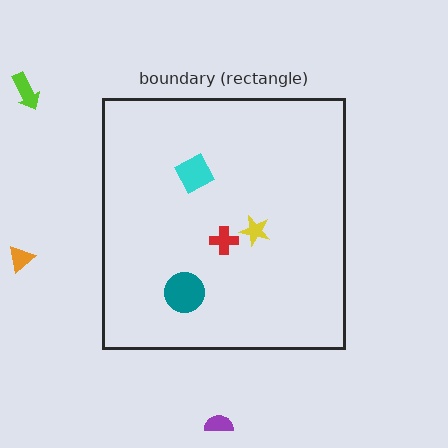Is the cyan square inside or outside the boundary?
Inside.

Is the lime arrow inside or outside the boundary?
Outside.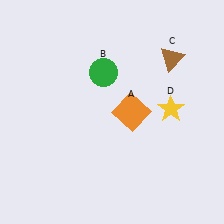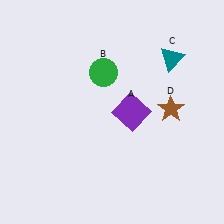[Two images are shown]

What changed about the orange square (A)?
In Image 1, A is orange. In Image 2, it changed to purple.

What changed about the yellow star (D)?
In Image 1, D is yellow. In Image 2, it changed to brown.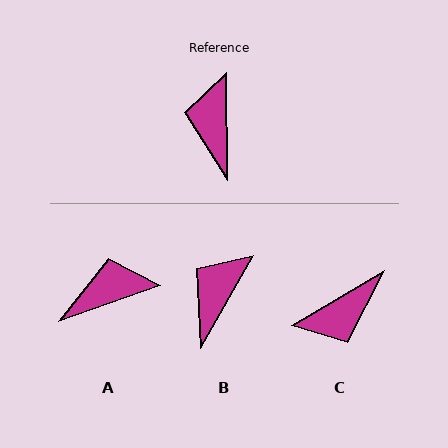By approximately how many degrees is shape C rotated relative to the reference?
Approximately 120 degrees counter-clockwise.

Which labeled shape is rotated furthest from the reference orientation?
C, about 120 degrees away.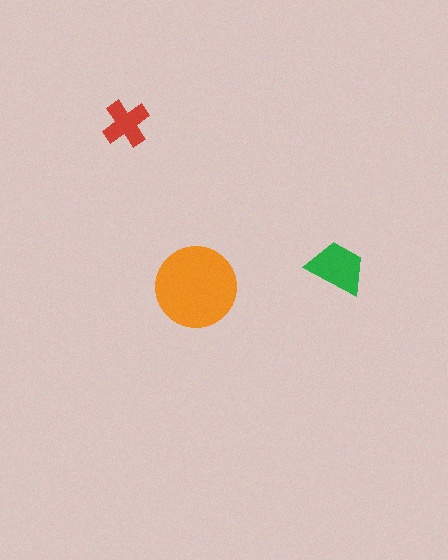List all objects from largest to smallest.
The orange circle, the green trapezoid, the red cross.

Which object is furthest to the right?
The green trapezoid is rightmost.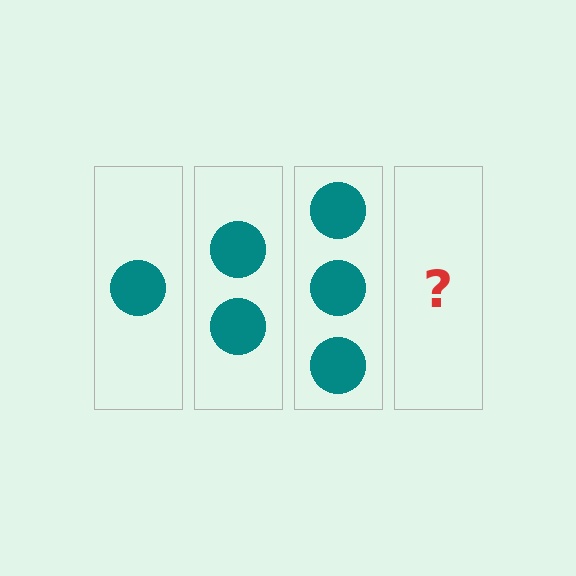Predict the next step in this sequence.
The next step is 4 circles.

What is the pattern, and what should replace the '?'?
The pattern is that each step adds one more circle. The '?' should be 4 circles.